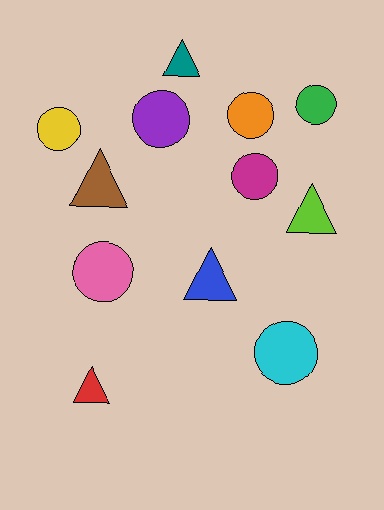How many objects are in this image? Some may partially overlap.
There are 12 objects.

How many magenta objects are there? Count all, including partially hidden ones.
There is 1 magenta object.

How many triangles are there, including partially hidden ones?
There are 5 triangles.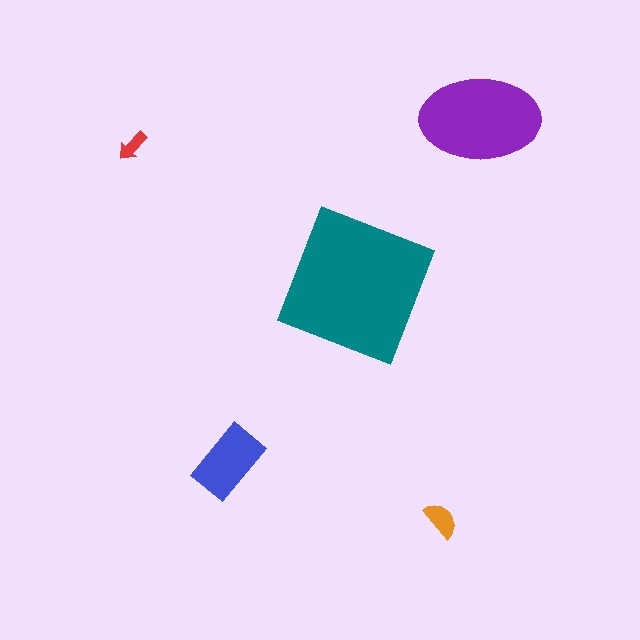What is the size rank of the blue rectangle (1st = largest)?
3rd.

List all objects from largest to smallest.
The teal square, the purple ellipse, the blue rectangle, the orange semicircle, the red arrow.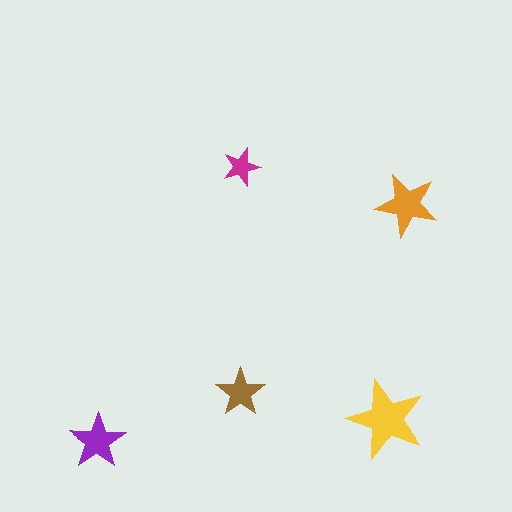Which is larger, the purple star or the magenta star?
The purple one.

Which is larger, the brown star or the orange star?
The orange one.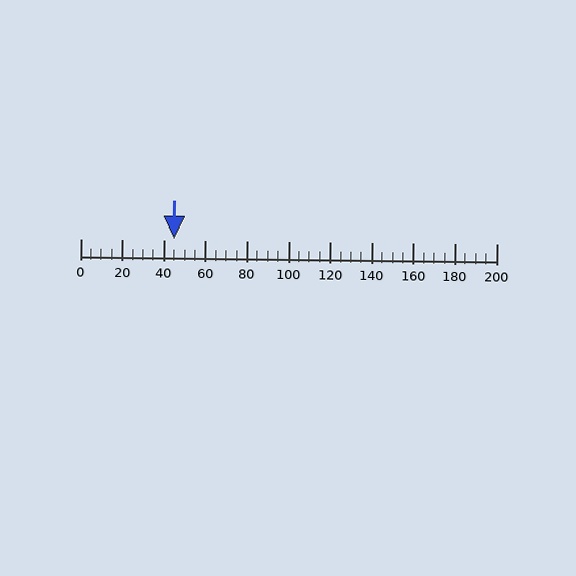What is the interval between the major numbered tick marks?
The major tick marks are spaced 20 units apart.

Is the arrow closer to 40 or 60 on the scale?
The arrow is closer to 40.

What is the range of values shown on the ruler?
The ruler shows values from 0 to 200.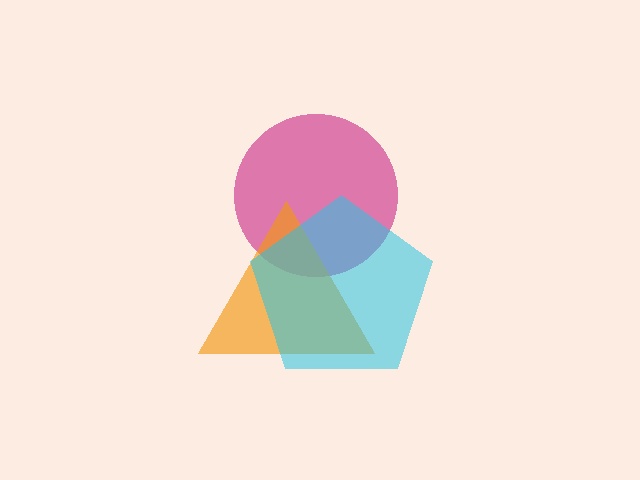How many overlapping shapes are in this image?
There are 3 overlapping shapes in the image.